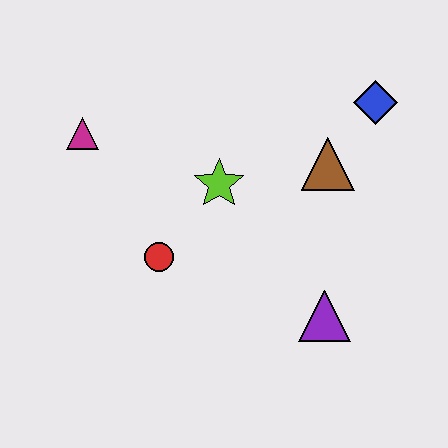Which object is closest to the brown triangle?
The blue diamond is closest to the brown triangle.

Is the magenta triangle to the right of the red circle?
No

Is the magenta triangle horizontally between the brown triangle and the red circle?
No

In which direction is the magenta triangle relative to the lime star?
The magenta triangle is to the left of the lime star.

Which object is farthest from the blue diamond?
The magenta triangle is farthest from the blue diamond.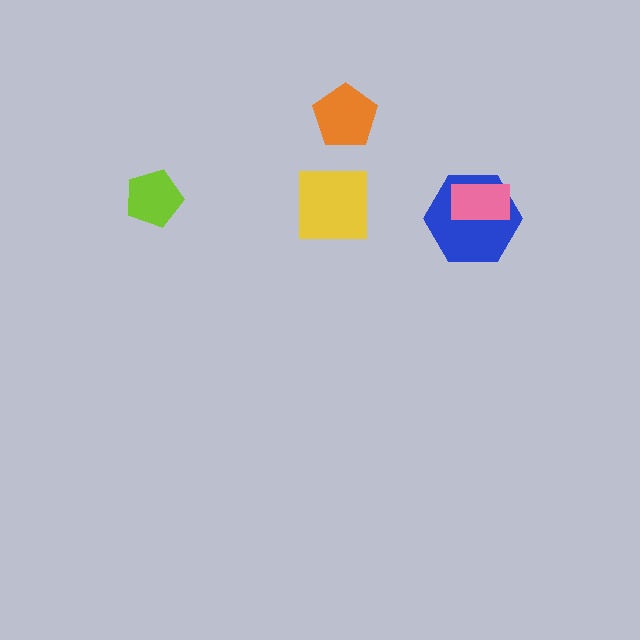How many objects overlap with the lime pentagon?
0 objects overlap with the lime pentagon.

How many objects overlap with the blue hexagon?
1 object overlaps with the blue hexagon.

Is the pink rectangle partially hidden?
No, no other shape covers it.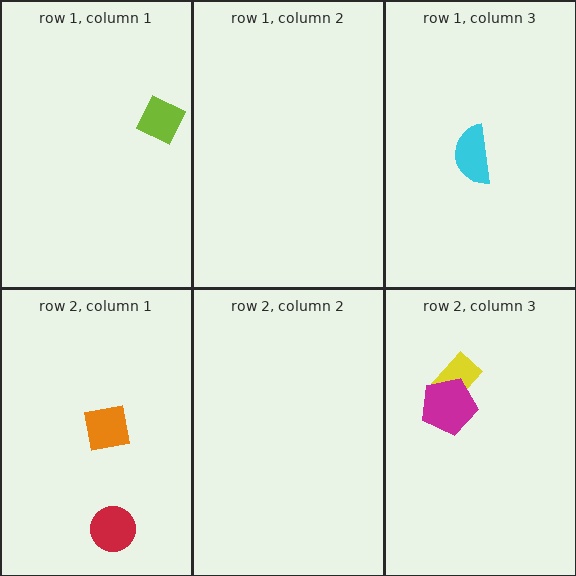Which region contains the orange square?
The row 2, column 1 region.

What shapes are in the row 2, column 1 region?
The red circle, the orange square.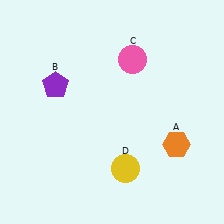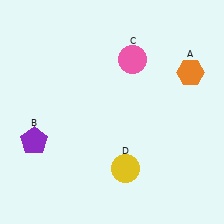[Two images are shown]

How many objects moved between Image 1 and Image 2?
2 objects moved between the two images.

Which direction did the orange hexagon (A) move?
The orange hexagon (A) moved up.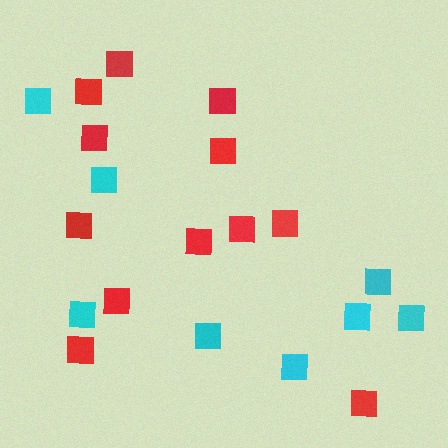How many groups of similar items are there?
There are 2 groups: one group of cyan squares (8) and one group of red squares (12).